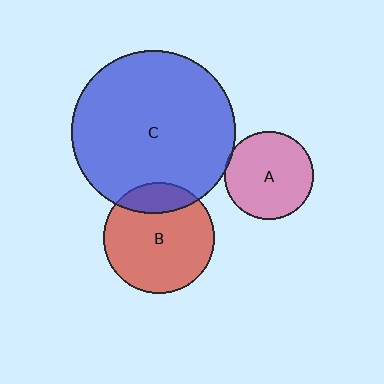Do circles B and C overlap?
Yes.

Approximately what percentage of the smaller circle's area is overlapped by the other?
Approximately 20%.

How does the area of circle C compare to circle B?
Approximately 2.2 times.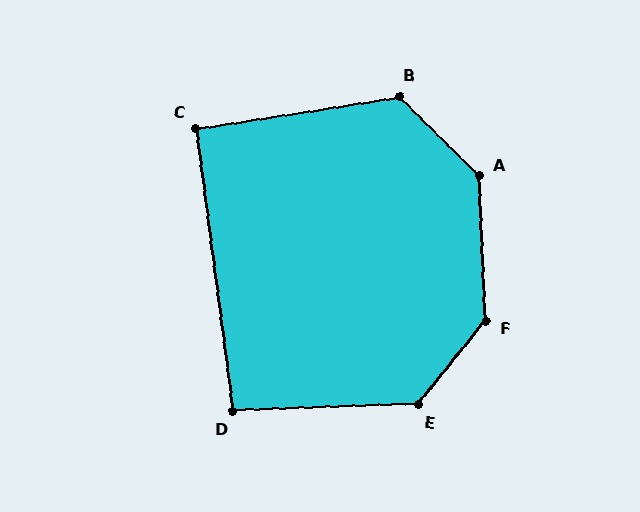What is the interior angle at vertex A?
Approximately 137 degrees (obtuse).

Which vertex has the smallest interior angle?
C, at approximately 92 degrees.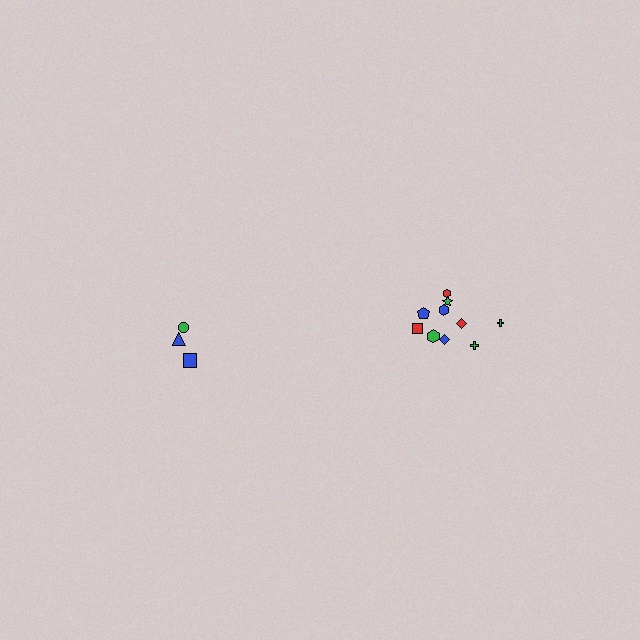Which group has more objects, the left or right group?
The right group.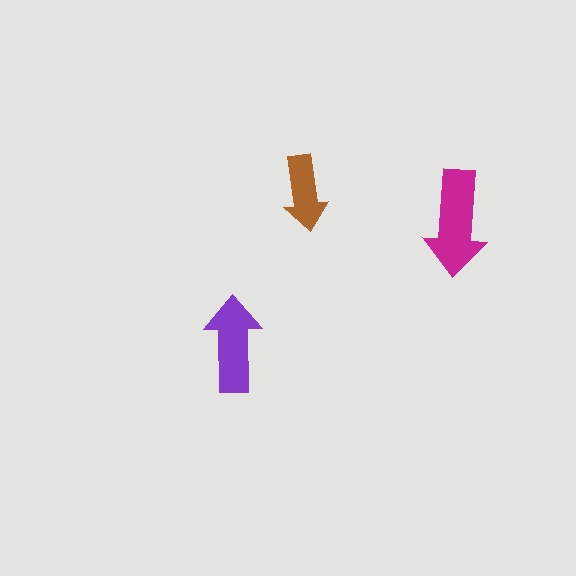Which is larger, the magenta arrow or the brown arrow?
The magenta one.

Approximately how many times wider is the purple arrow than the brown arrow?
About 1.5 times wider.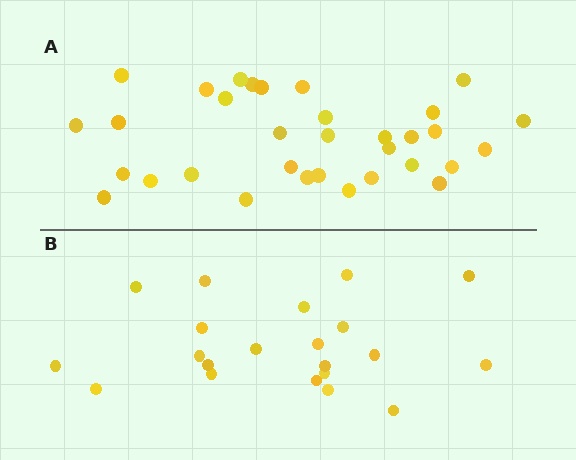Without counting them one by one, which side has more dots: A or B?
Region A (the top region) has more dots.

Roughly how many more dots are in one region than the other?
Region A has roughly 12 or so more dots than region B.